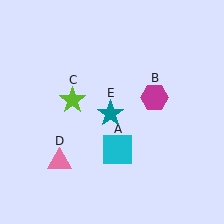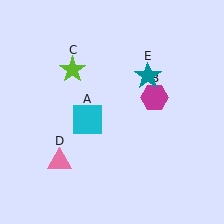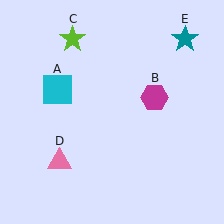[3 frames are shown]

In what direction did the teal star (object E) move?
The teal star (object E) moved up and to the right.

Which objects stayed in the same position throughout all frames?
Magenta hexagon (object B) and pink triangle (object D) remained stationary.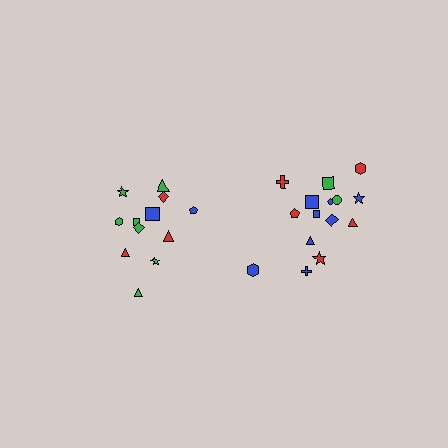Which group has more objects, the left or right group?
The right group.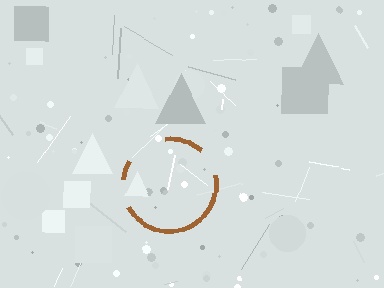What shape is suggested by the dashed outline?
The dashed outline suggests a circle.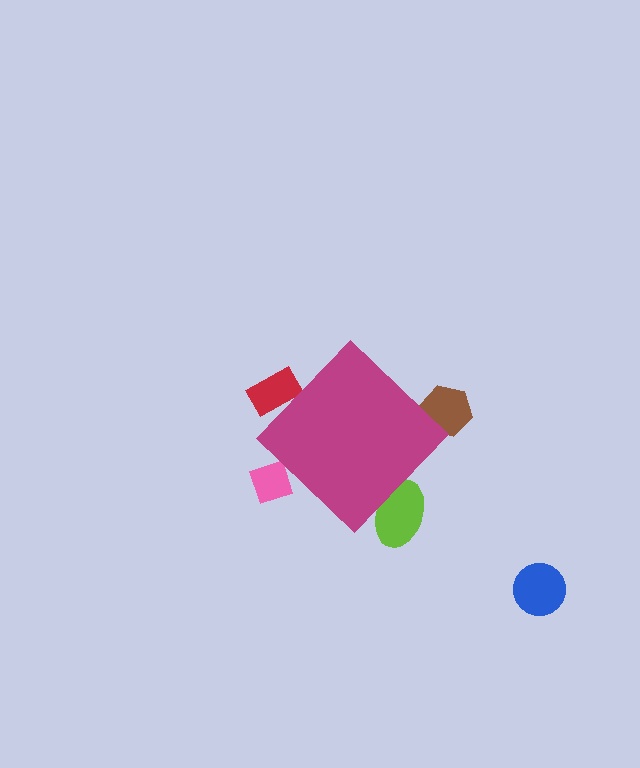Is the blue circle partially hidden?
No, the blue circle is fully visible.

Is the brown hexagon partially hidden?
Yes, the brown hexagon is partially hidden behind the magenta diamond.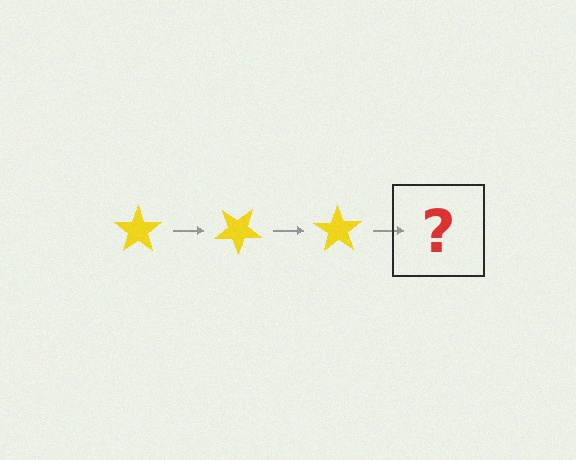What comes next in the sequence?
The next element should be a yellow star rotated 105 degrees.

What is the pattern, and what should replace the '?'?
The pattern is that the star rotates 35 degrees each step. The '?' should be a yellow star rotated 105 degrees.